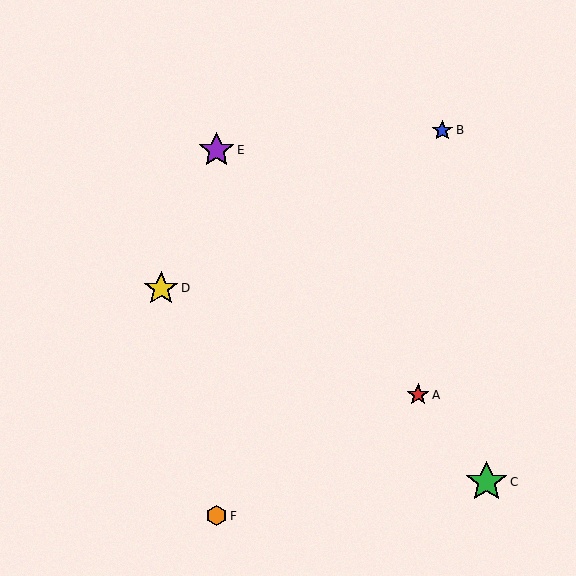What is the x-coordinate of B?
Object B is at x≈442.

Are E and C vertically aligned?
No, E is at x≈216 and C is at x≈486.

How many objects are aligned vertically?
2 objects (E, F) are aligned vertically.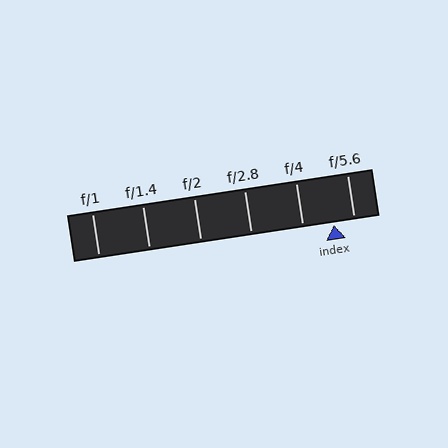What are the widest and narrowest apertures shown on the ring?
The widest aperture shown is f/1 and the narrowest is f/5.6.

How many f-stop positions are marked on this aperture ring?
There are 6 f-stop positions marked.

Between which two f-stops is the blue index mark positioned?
The index mark is between f/4 and f/5.6.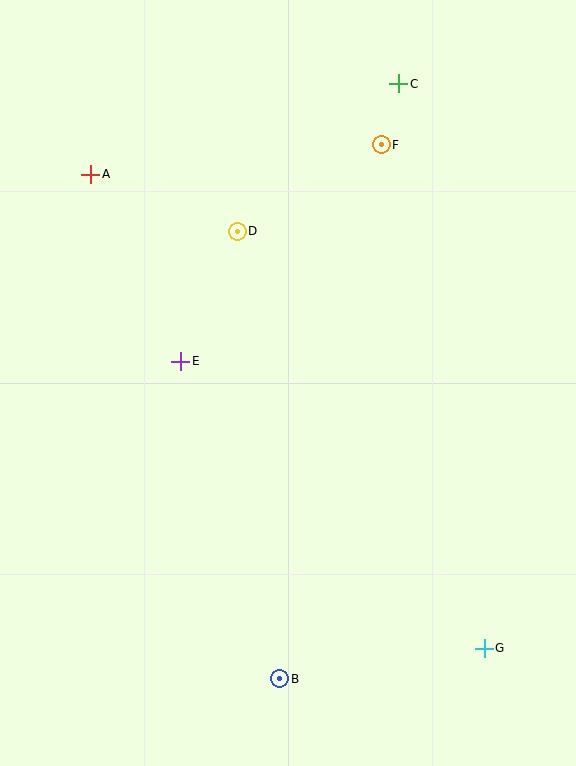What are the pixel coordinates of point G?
Point G is at (484, 648).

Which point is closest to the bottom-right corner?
Point G is closest to the bottom-right corner.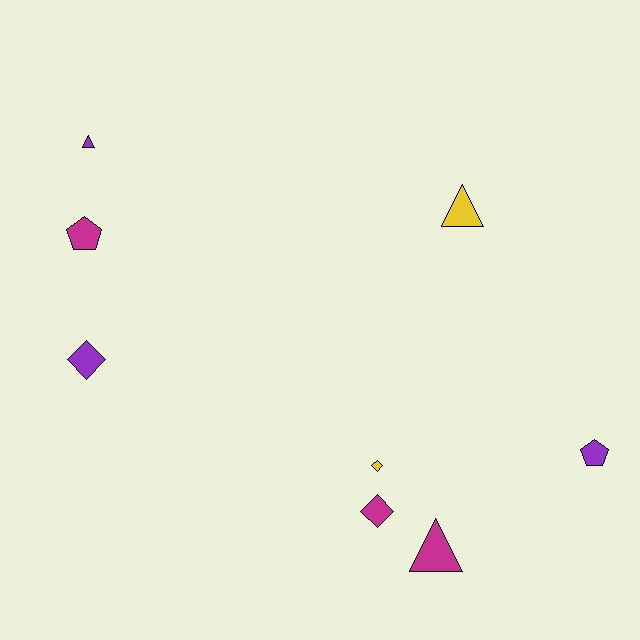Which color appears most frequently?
Magenta, with 3 objects.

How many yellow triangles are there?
There is 1 yellow triangle.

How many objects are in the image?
There are 8 objects.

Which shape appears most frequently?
Diamond, with 3 objects.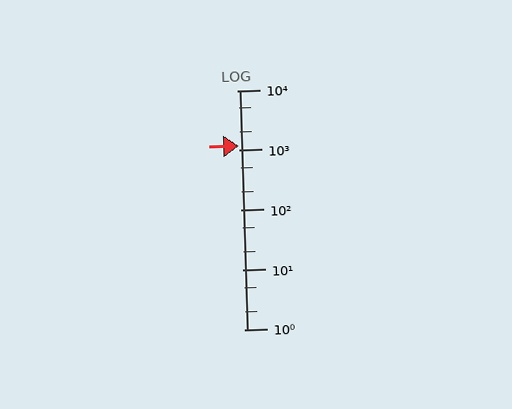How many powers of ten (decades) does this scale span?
The scale spans 4 decades, from 1 to 10000.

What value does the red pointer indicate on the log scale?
The pointer indicates approximately 1200.